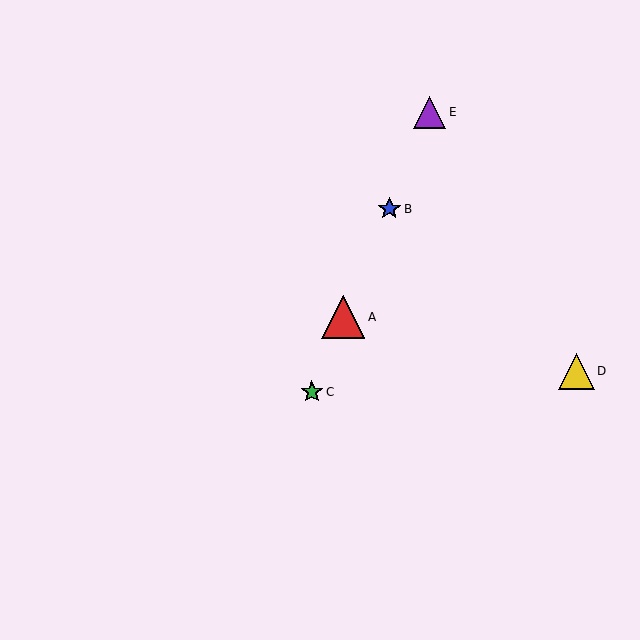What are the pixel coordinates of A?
Object A is at (343, 317).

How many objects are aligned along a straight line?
4 objects (A, B, C, E) are aligned along a straight line.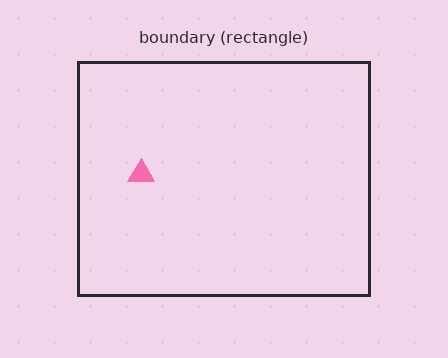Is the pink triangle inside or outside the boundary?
Inside.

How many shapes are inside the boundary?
1 inside, 0 outside.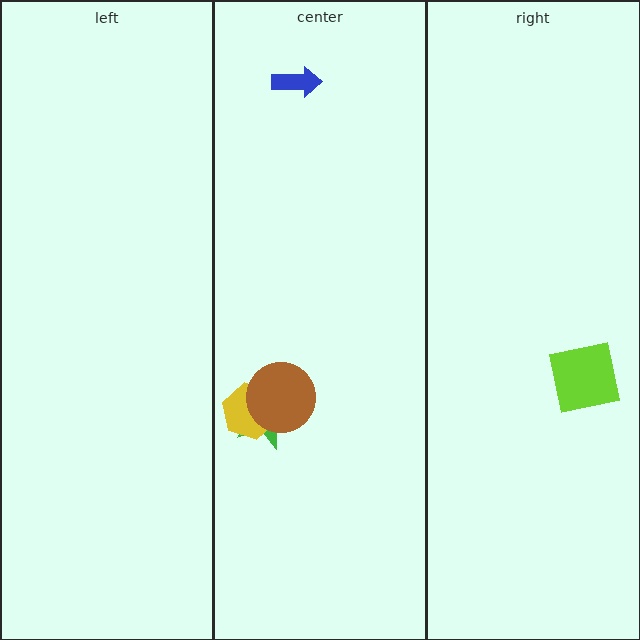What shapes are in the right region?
The lime square.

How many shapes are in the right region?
1.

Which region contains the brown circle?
The center region.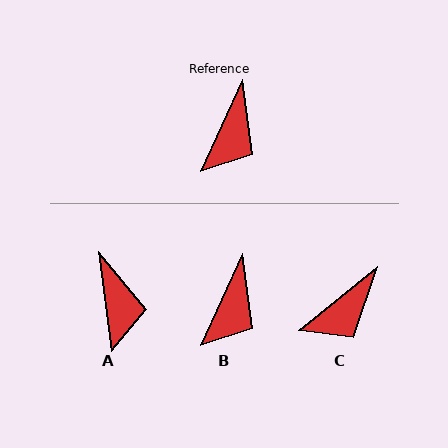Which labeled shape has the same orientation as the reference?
B.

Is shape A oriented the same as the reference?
No, it is off by about 32 degrees.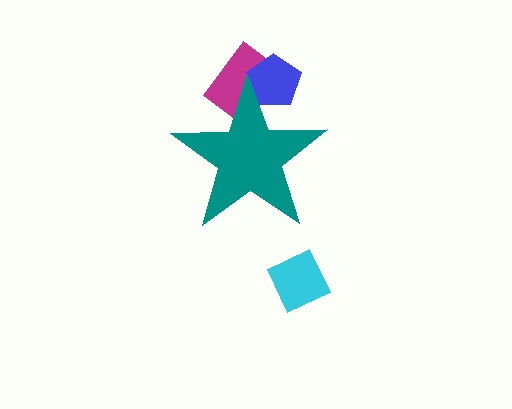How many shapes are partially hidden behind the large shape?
2 shapes are partially hidden.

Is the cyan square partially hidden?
No, the cyan square is fully visible.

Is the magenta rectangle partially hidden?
Yes, the magenta rectangle is partially hidden behind the teal star.